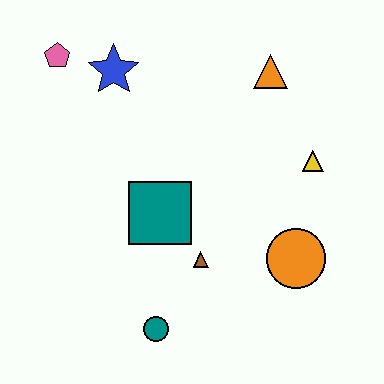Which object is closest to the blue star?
The pink pentagon is closest to the blue star.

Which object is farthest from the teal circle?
The pink pentagon is farthest from the teal circle.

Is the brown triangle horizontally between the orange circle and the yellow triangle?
No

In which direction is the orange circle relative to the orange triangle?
The orange circle is below the orange triangle.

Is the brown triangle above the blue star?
No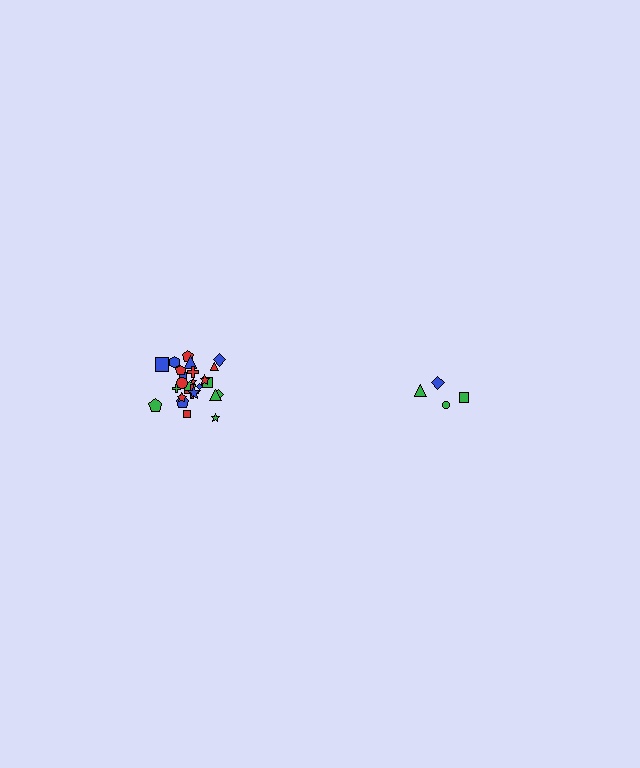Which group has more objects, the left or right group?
The left group.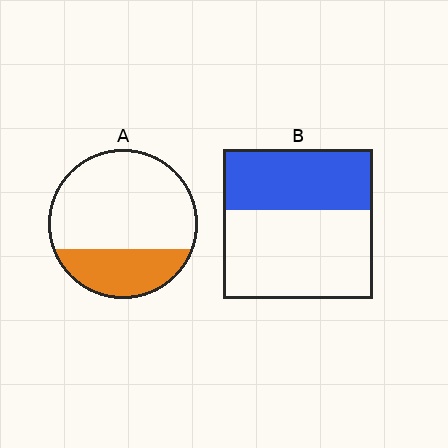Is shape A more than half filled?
No.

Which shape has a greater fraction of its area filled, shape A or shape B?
Shape B.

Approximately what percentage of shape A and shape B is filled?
A is approximately 30% and B is approximately 40%.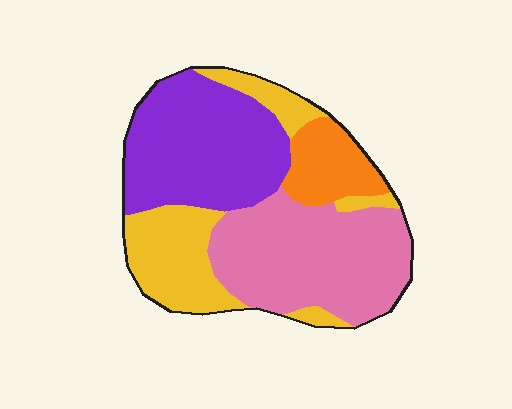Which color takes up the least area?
Orange, at roughly 10%.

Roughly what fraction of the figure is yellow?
Yellow covers 23% of the figure.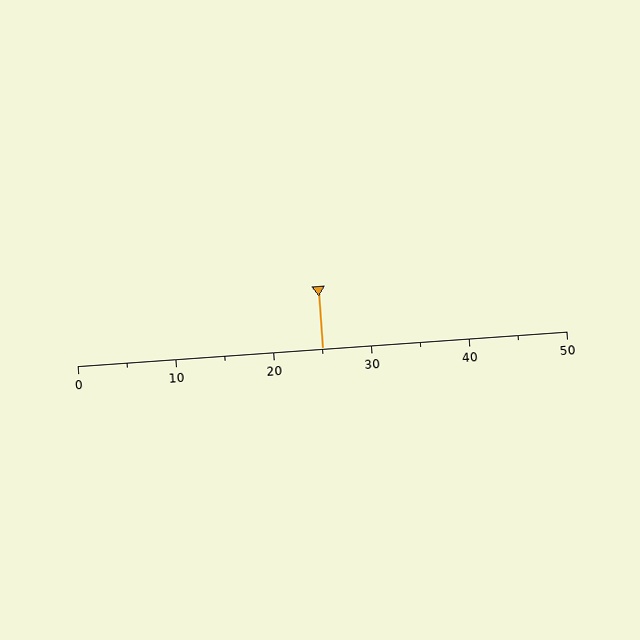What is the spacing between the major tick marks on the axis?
The major ticks are spaced 10 apart.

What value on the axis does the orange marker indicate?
The marker indicates approximately 25.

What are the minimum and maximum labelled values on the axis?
The axis runs from 0 to 50.